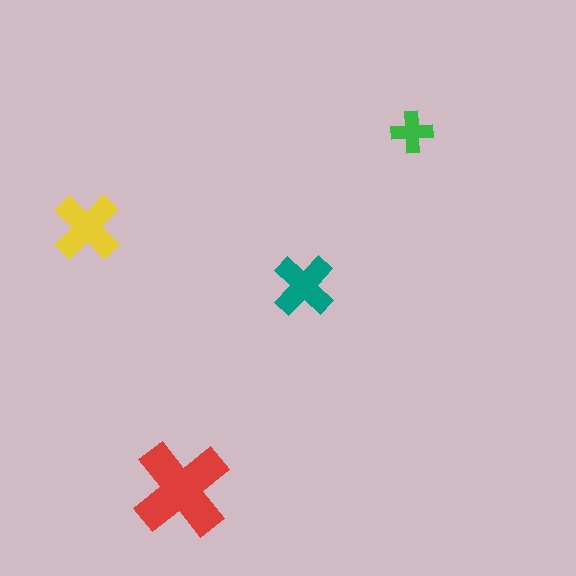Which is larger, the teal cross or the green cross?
The teal one.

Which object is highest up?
The green cross is topmost.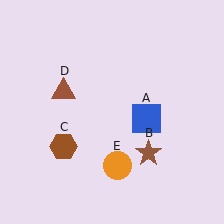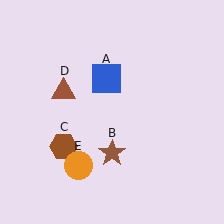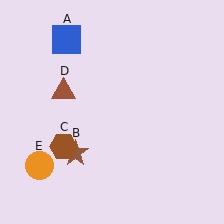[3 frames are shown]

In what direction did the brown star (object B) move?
The brown star (object B) moved left.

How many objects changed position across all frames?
3 objects changed position: blue square (object A), brown star (object B), orange circle (object E).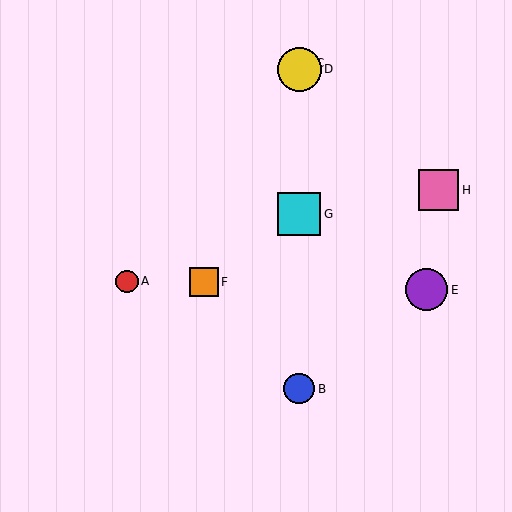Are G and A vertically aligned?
No, G is at x≈299 and A is at x≈127.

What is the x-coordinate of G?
Object G is at x≈299.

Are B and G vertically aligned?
Yes, both are at x≈299.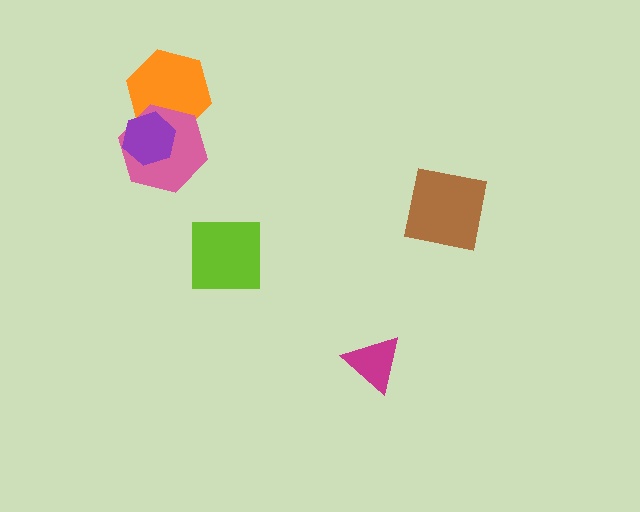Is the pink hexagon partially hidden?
Yes, it is partially covered by another shape.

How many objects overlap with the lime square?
0 objects overlap with the lime square.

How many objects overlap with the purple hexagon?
2 objects overlap with the purple hexagon.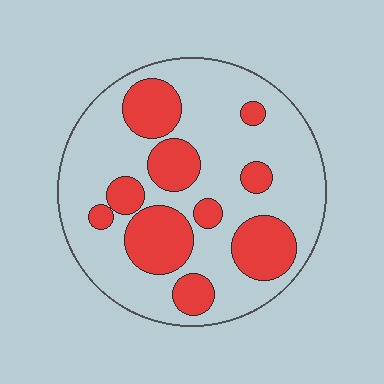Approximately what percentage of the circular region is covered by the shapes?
Approximately 30%.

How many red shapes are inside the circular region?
10.